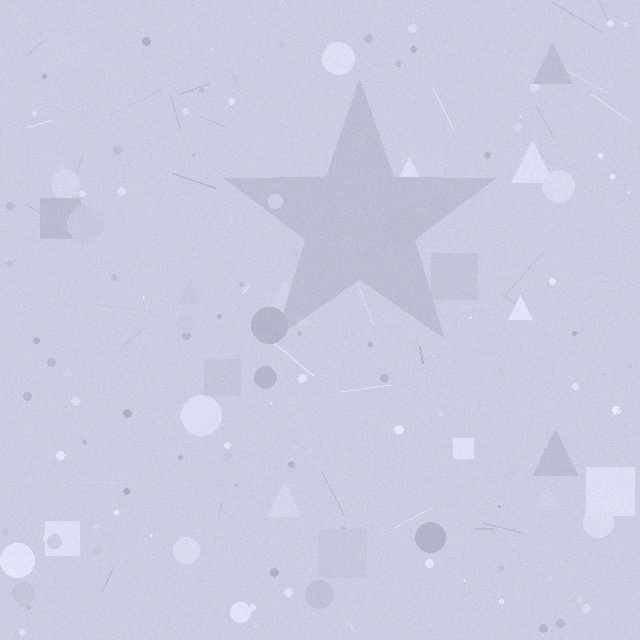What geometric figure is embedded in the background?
A star is embedded in the background.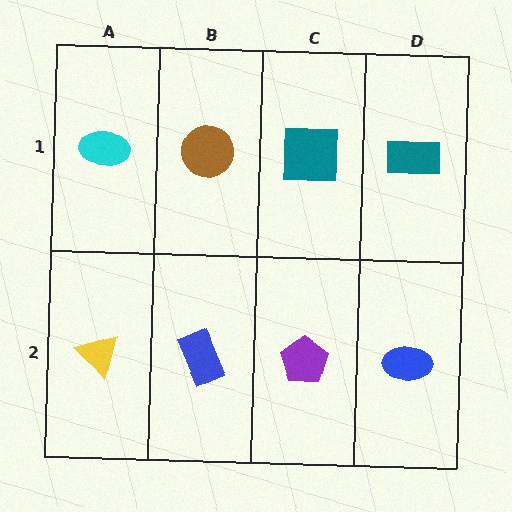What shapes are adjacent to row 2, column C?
A teal square (row 1, column C), a blue rectangle (row 2, column B), a blue ellipse (row 2, column D).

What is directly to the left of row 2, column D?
A purple pentagon.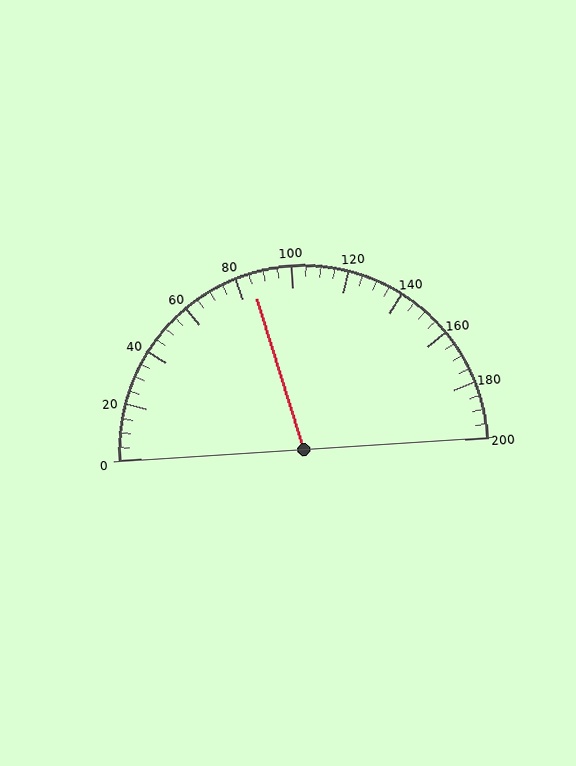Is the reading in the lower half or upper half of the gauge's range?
The reading is in the lower half of the range (0 to 200).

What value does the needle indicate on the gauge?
The needle indicates approximately 85.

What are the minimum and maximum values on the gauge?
The gauge ranges from 0 to 200.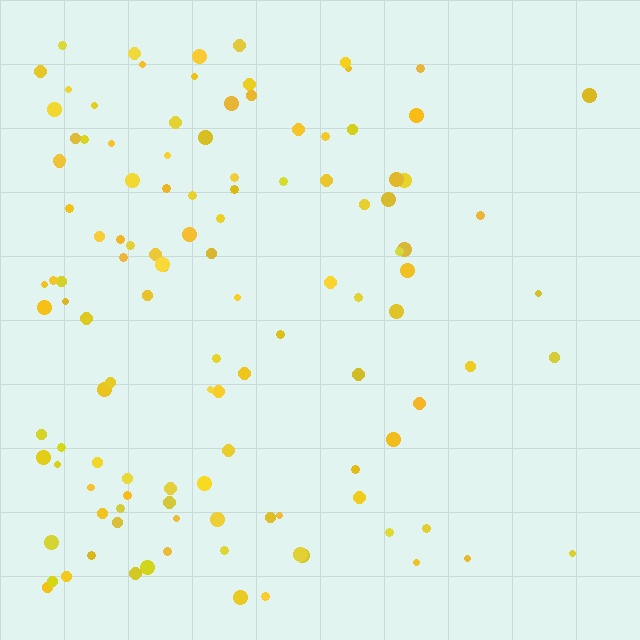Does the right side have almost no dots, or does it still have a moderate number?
Still a moderate number, just noticeably fewer than the left.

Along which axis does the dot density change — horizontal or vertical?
Horizontal.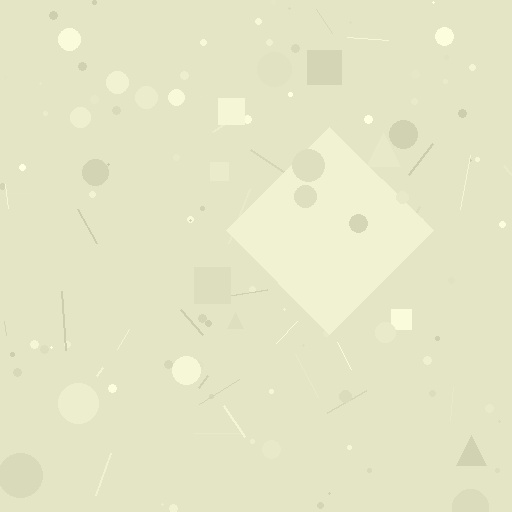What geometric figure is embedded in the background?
A diamond is embedded in the background.